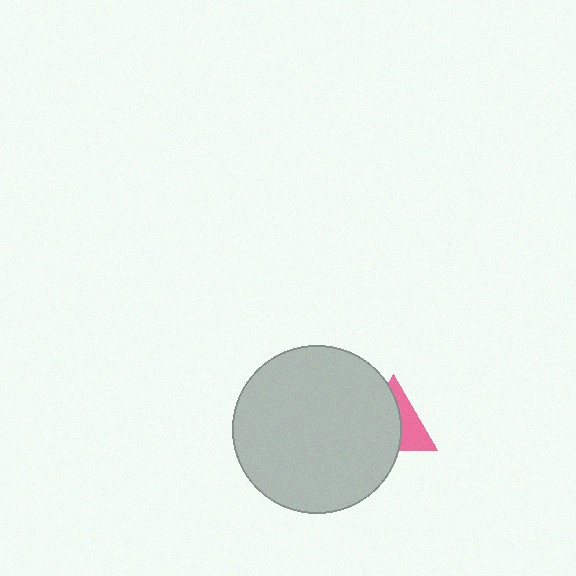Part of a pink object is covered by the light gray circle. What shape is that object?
It is a triangle.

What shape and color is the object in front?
The object in front is a light gray circle.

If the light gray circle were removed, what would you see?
You would see the complete pink triangle.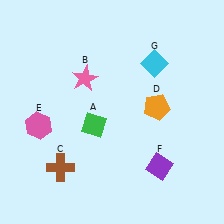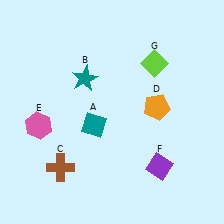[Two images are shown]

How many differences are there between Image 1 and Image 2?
There are 3 differences between the two images.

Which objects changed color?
A changed from green to teal. B changed from pink to teal. G changed from cyan to lime.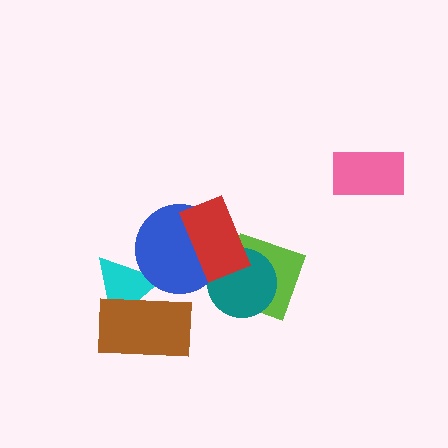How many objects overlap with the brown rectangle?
1 object overlaps with the brown rectangle.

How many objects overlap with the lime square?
2 objects overlap with the lime square.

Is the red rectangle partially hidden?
No, no other shape covers it.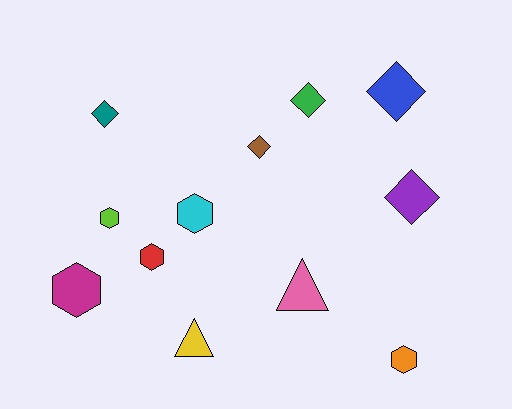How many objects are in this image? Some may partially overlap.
There are 12 objects.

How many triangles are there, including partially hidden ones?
There are 2 triangles.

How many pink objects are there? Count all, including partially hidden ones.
There is 1 pink object.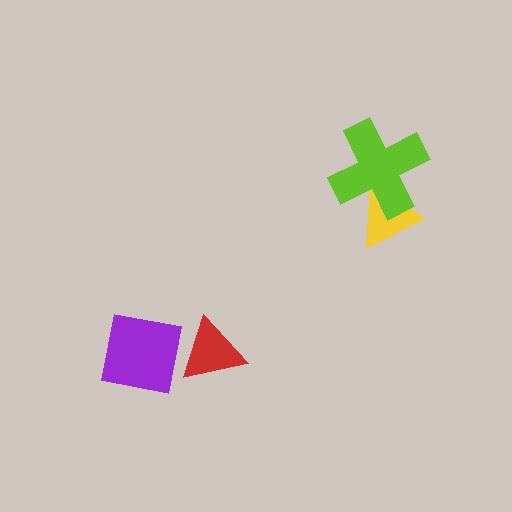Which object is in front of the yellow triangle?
The lime cross is in front of the yellow triangle.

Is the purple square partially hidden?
No, no other shape covers it.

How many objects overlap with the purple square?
1 object overlaps with the purple square.